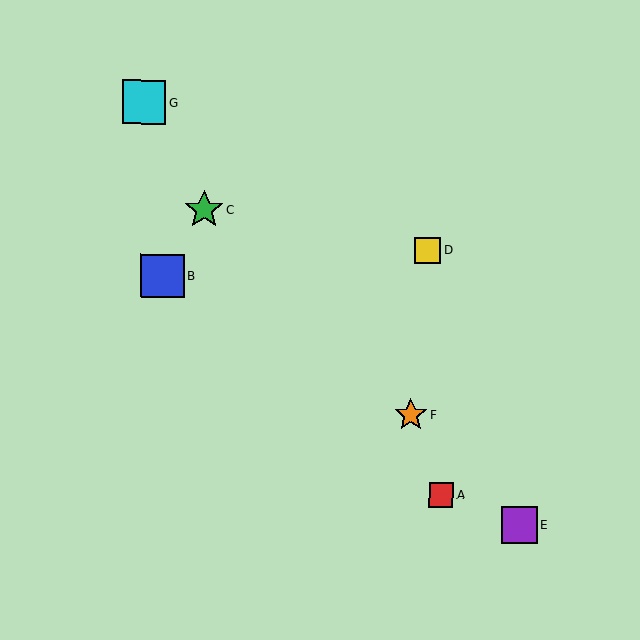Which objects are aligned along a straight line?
Objects C, E, F are aligned along a straight line.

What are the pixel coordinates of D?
Object D is at (428, 251).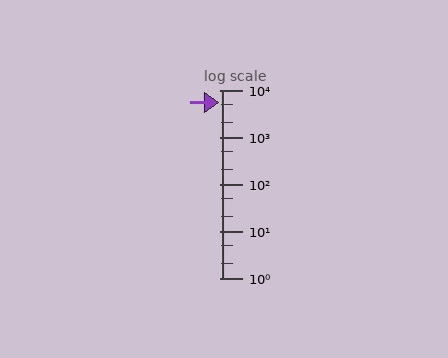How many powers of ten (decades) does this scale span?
The scale spans 4 decades, from 1 to 10000.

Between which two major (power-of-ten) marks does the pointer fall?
The pointer is between 1000 and 10000.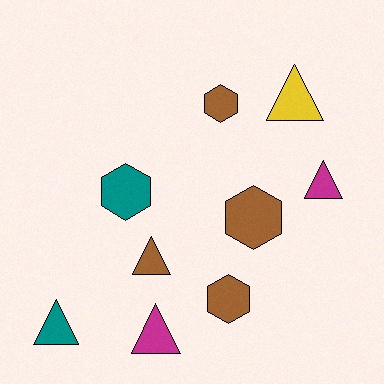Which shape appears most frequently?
Triangle, with 5 objects.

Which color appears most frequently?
Brown, with 4 objects.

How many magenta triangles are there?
There are 2 magenta triangles.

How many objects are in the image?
There are 9 objects.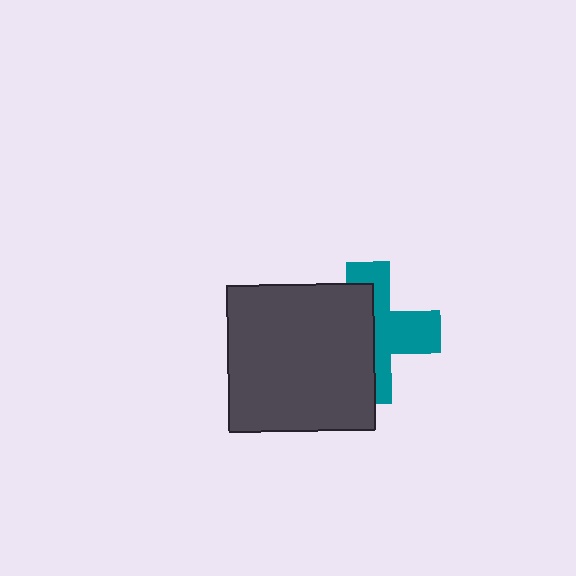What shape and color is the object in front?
The object in front is a dark gray square.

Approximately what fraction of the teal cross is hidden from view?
Roughly 53% of the teal cross is hidden behind the dark gray square.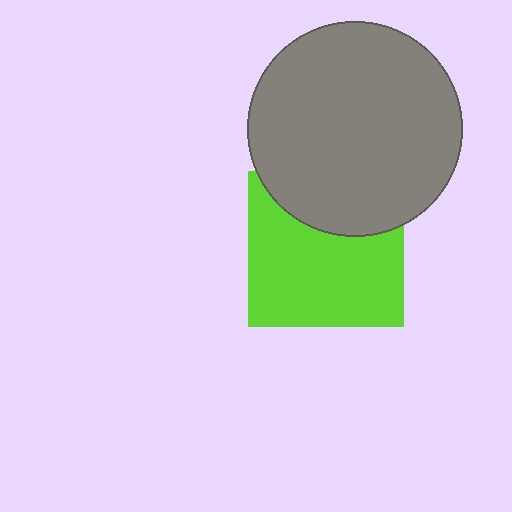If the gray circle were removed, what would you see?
You would see the complete lime square.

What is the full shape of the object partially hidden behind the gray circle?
The partially hidden object is a lime square.